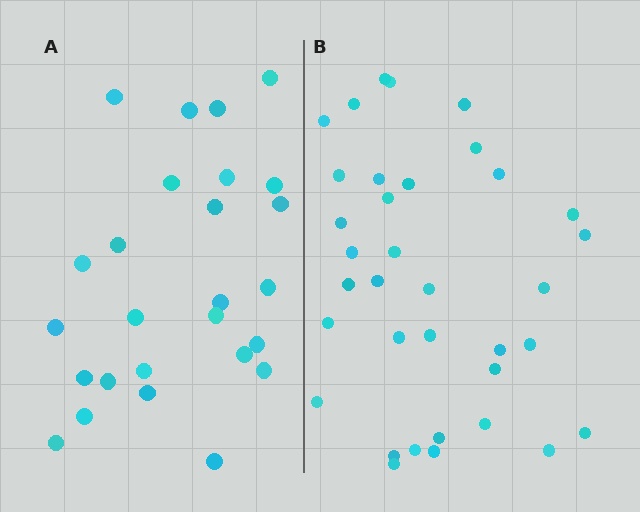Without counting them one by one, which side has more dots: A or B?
Region B (the right region) has more dots.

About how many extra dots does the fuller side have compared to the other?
Region B has roughly 8 or so more dots than region A.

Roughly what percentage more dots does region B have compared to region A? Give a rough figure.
About 35% more.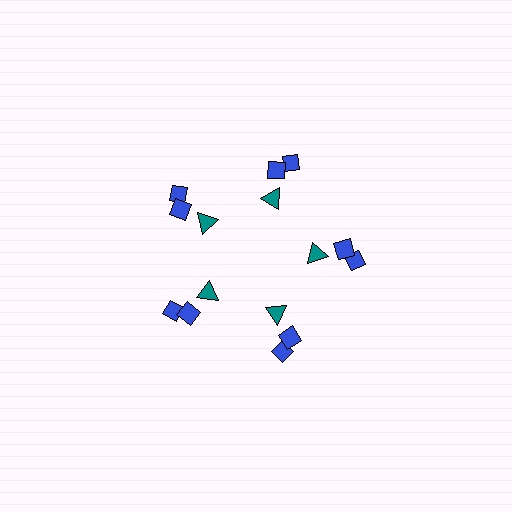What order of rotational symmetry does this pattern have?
This pattern has 5-fold rotational symmetry.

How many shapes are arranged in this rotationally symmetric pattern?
There are 15 shapes, arranged in 5 groups of 3.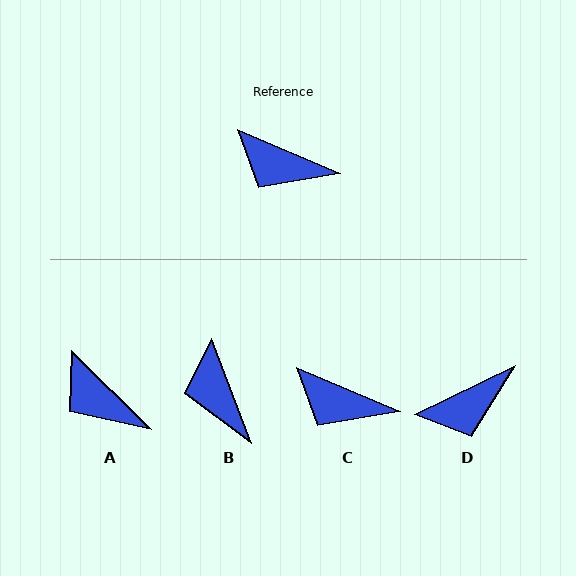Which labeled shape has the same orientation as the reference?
C.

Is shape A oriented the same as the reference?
No, it is off by about 22 degrees.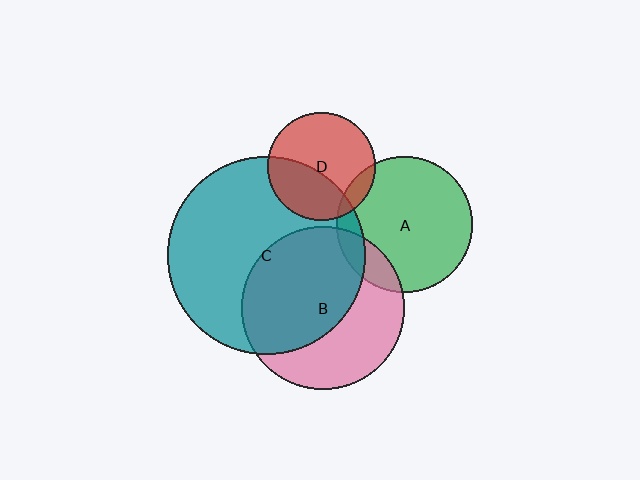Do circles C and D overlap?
Yes.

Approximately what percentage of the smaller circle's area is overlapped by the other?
Approximately 40%.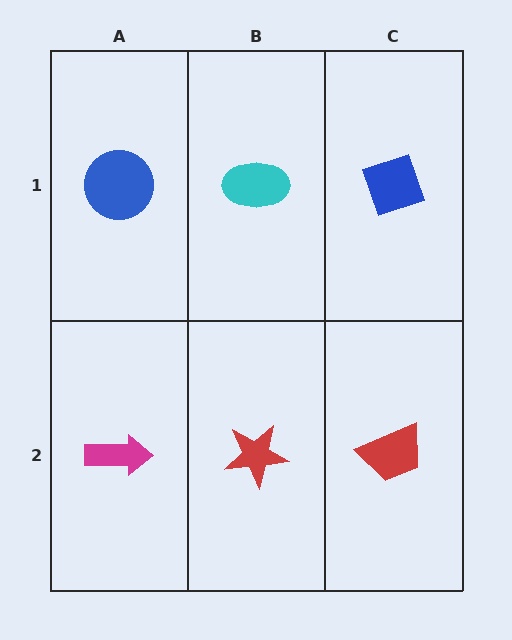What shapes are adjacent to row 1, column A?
A magenta arrow (row 2, column A), a cyan ellipse (row 1, column B).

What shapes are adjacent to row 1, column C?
A red trapezoid (row 2, column C), a cyan ellipse (row 1, column B).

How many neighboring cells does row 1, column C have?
2.